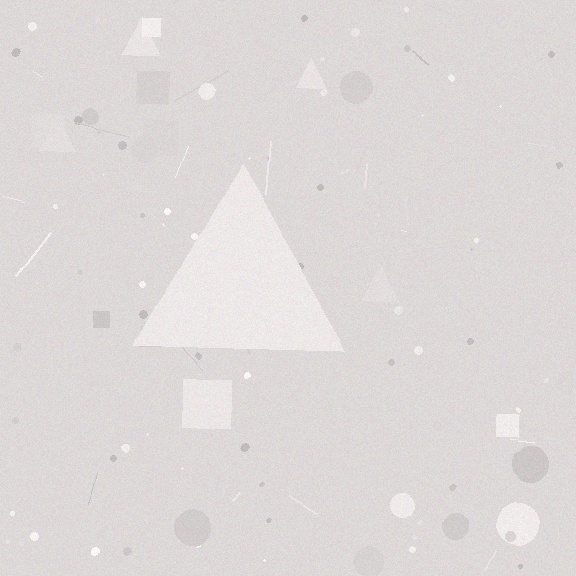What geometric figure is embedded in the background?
A triangle is embedded in the background.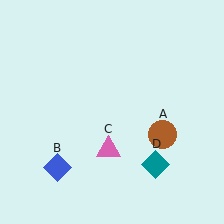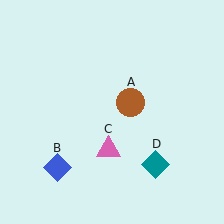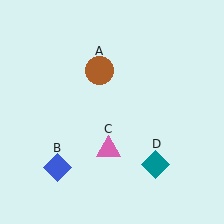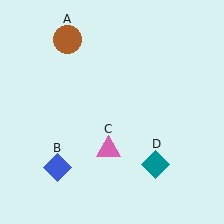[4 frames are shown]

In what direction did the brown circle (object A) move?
The brown circle (object A) moved up and to the left.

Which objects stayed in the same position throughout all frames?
Blue diamond (object B) and pink triangle (object C) and teal diamond (object D) remained stationary.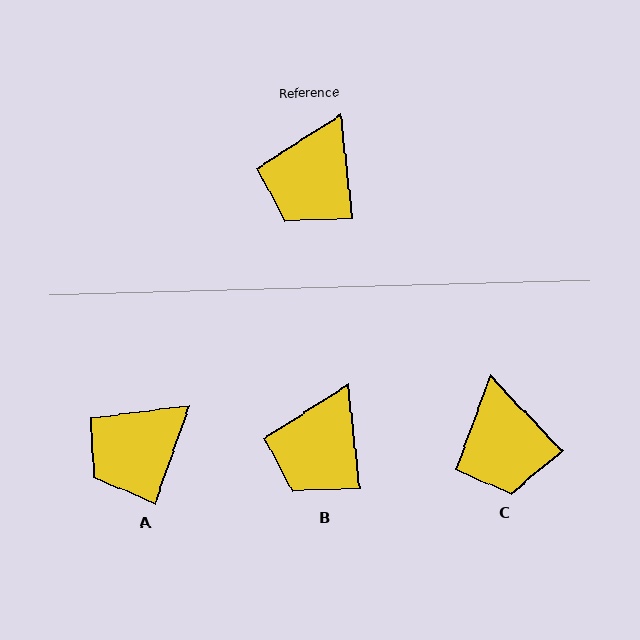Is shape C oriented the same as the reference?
No, it is off by about 38 degrees.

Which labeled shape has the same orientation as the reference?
B.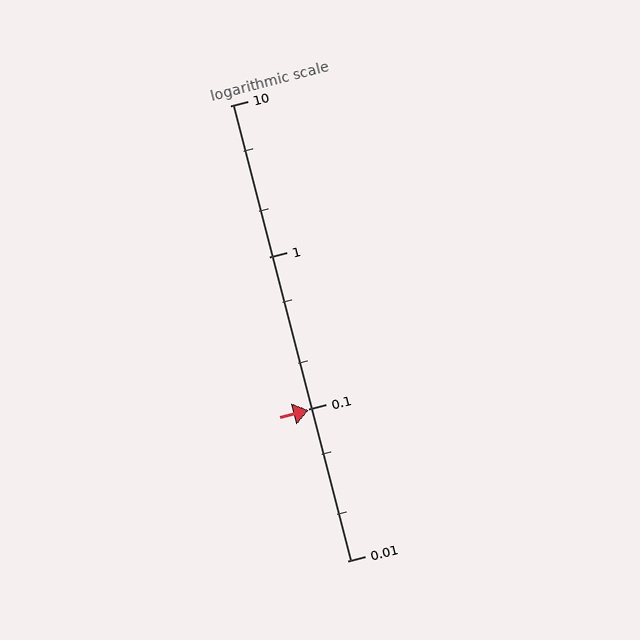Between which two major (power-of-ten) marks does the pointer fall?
The pointer is between 0.01 and 0.1.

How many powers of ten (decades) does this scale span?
The scale spans 3 decades, from 0.01 to 10.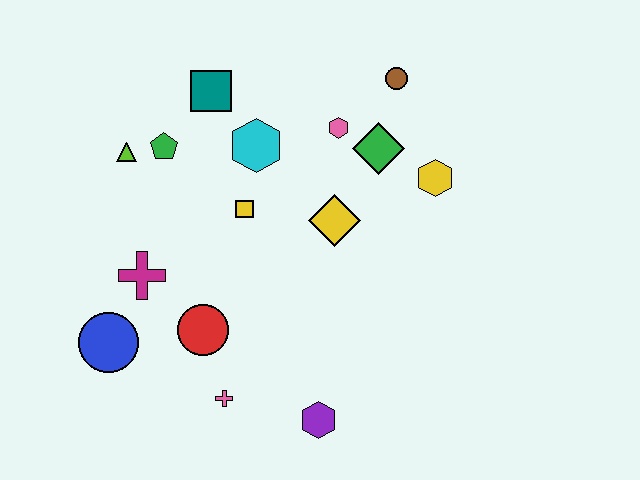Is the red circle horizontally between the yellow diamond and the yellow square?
No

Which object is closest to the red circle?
The pink cross is closest to the red circle.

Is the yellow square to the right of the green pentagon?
Yes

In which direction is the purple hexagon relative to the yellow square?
The purple hexagon is below the yellow square.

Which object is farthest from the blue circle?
The brown circle is farthest from the blue circle.